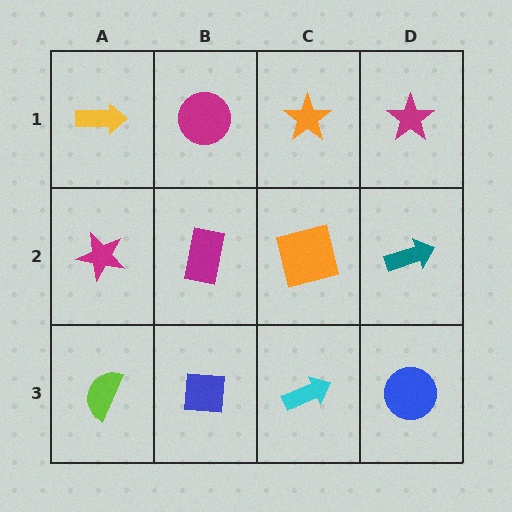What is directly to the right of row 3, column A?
A blue square.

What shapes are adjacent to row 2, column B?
A magenta circle (row 1, column B), a blue square (row 3, column B), a magenta star (row 2, column A), an orange square (row 2, column C).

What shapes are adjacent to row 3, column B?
A magenta rectangle (row 2, column B), a lime semicircle (row 3, column A), a cyan arrow (row 3, column C).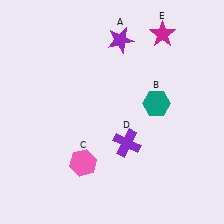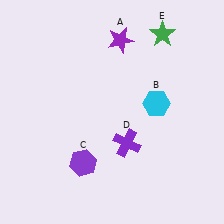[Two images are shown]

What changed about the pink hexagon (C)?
In Image 1, C is pink. In Image 2, it changed to purple.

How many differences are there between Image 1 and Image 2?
There are 3 differences between the two images.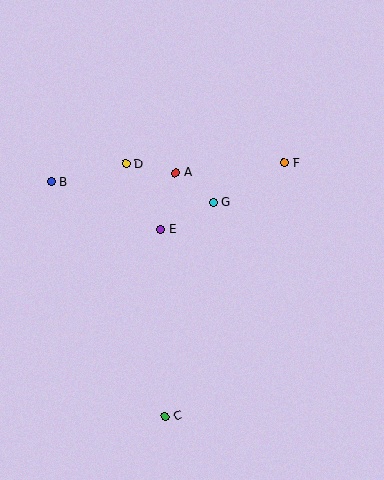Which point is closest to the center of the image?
Point E at (160, 229) is closest to the center.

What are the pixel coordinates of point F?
Point F is at (284, 163).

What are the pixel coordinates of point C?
Point C is at (165, 416).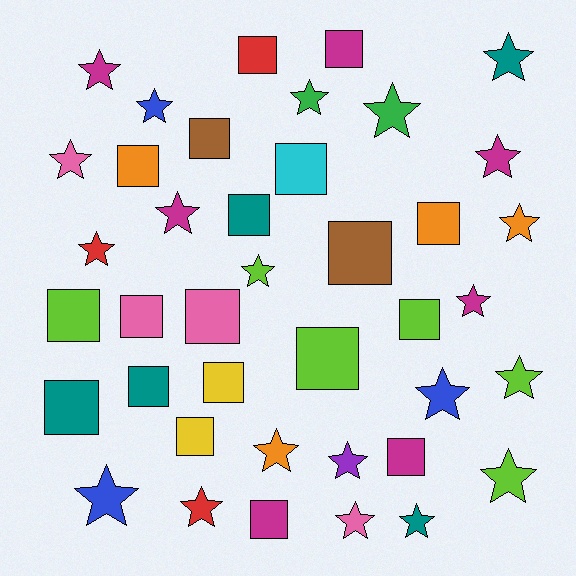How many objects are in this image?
There are 40 objects.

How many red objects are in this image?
There are 3 red objects.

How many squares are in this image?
There are 19 squares.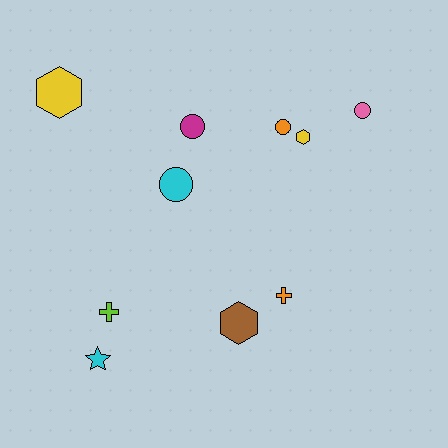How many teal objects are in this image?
There are no teal objects.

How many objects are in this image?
There are 10 objects.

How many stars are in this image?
There is 1 star.